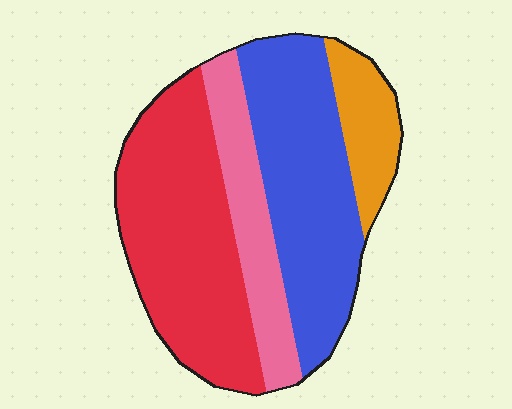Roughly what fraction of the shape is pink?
Pink takes up about one sixth (1/6) of the shape.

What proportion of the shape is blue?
Blue covers roughly 35% of the shape.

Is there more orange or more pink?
Pink.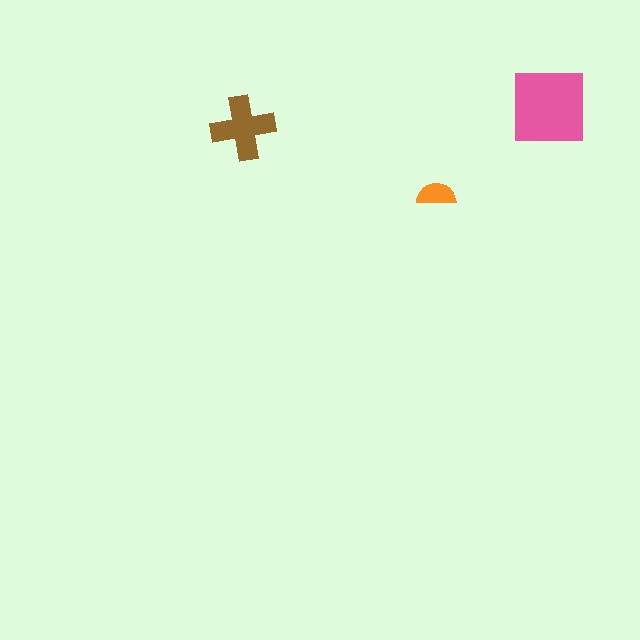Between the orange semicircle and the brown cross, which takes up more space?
The brown cross.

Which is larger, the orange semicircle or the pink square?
The pink square.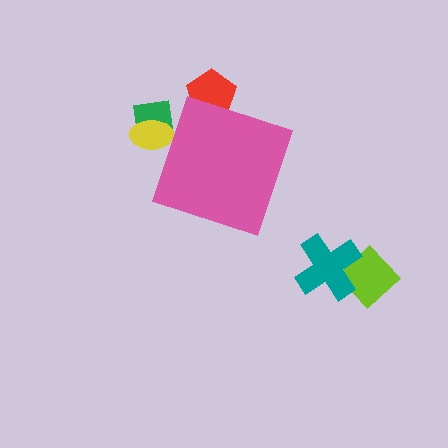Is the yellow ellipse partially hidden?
Yes, the yellow ellipse is partially hidden behind the pink diamond.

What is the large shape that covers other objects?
A pink diamond.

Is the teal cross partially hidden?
No, the teal cross is fully visible.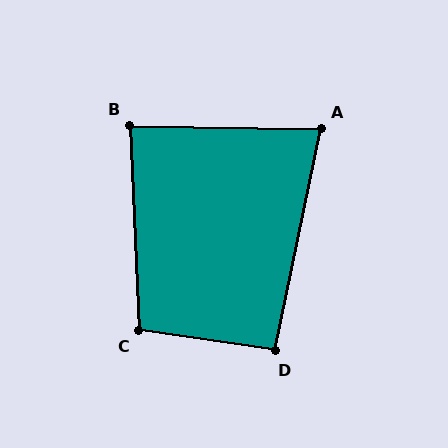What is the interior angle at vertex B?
Approximately 87 degrees (approximately right).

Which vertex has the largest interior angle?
C, at approximately 101 degrees.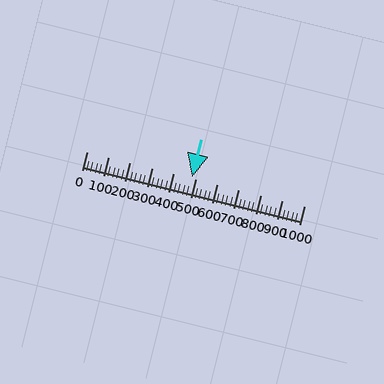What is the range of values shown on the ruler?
The ruler shows values from 0 to 1000.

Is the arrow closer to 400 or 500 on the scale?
The arrow is closer to 500.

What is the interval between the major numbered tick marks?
The major tick marks are spaced 100 units apart.